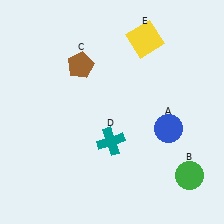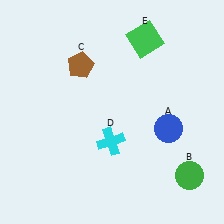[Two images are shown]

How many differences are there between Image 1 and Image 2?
There are 2 differences between the two images.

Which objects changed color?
D changed from teal to cyan. E changed from yellow to green.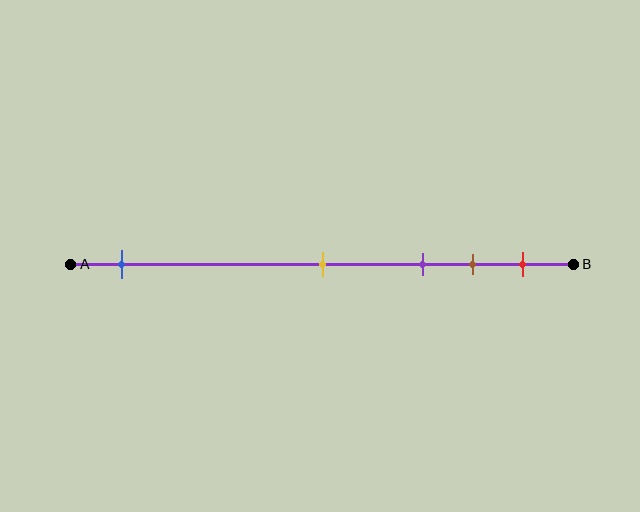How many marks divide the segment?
There are 5 marks dividing the segment.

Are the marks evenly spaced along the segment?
No, the marks are not evenly spaced.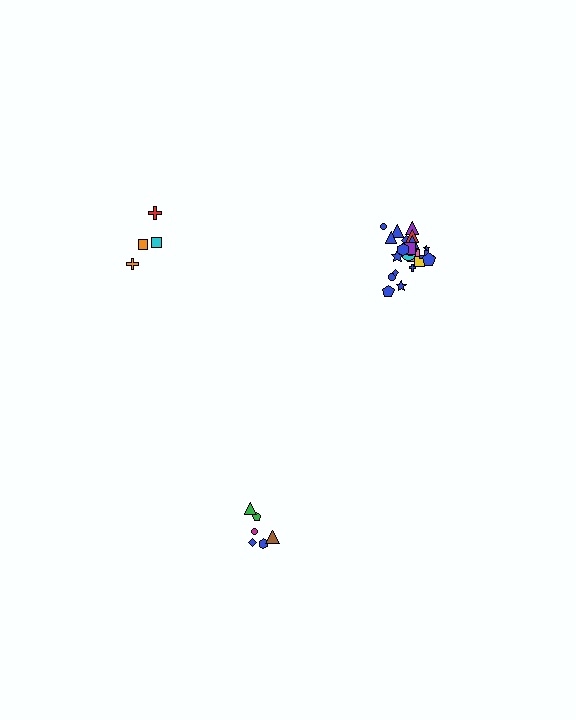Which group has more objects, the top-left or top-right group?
The top-right group.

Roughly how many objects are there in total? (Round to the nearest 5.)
Roughly 35 objects in total.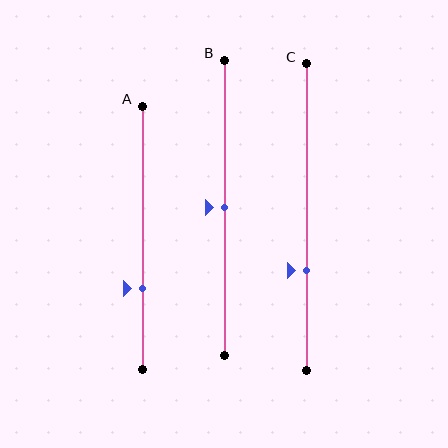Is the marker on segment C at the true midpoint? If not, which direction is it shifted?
No, the marker on segment C is shifted downward by about 18% of the segment length.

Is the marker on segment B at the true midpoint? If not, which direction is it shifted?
Yes, the marker on segment B is at the true midpoint.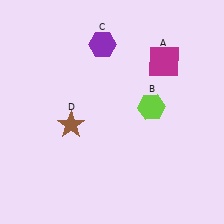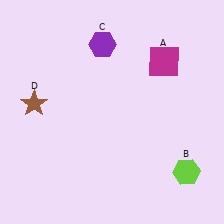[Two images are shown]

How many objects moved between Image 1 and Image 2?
2 objects moved between the two images.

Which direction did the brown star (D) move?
The brown star (D) moved left.